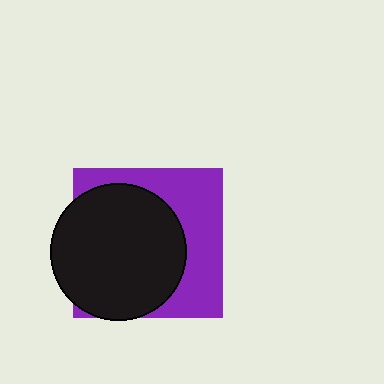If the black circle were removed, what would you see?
You would see the complete purple square.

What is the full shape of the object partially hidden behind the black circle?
The partially hidden object is a purple square.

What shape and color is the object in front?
The object in front is a black circle.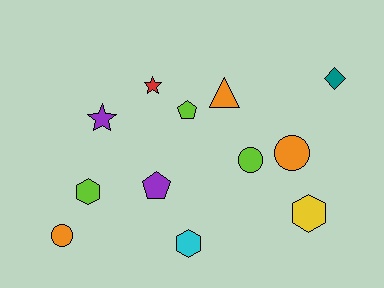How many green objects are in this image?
There are no green objects.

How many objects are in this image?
There are 12 objects.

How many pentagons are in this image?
There are 2 pentagons.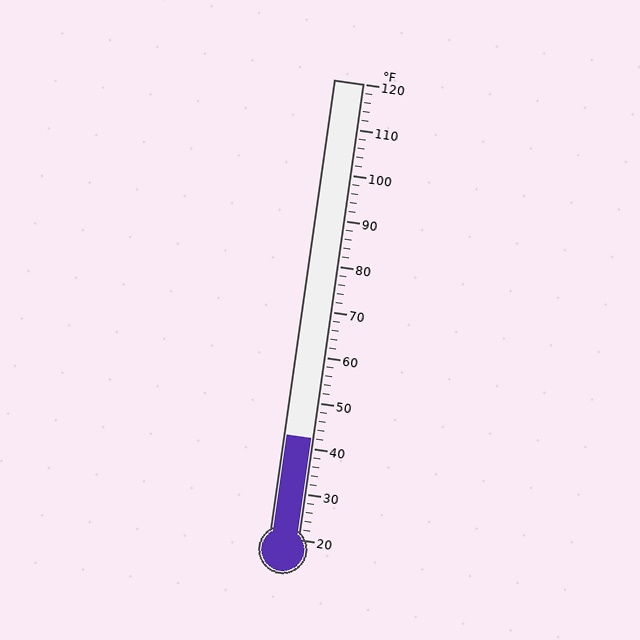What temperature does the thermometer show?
The thermometer shows approximately 42°F.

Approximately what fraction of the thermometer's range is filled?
The thermometer is filled to approximately 20% of its range.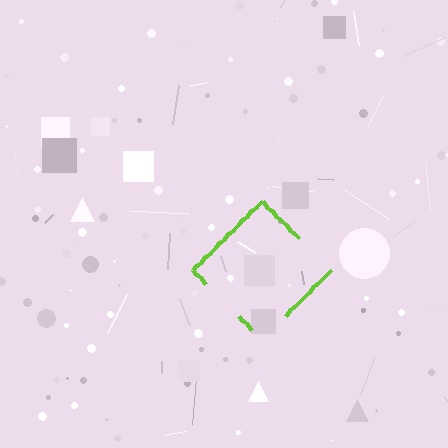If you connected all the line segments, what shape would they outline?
They would outline a diamond.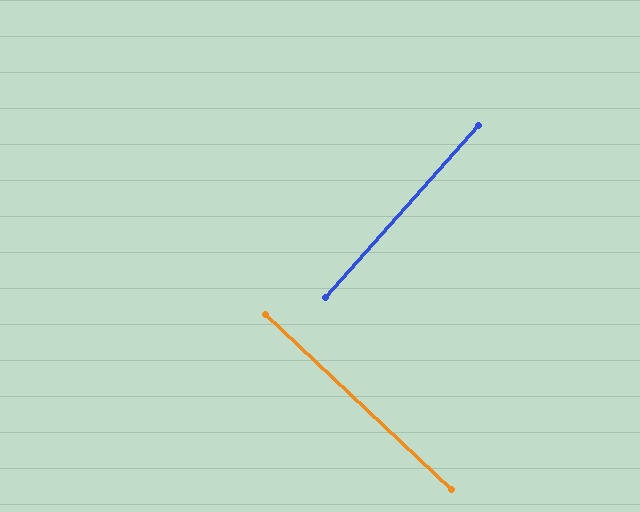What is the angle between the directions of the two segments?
Approximately 89 degrees.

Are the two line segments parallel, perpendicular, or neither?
Perpendicular — they meet at approximately 89°.